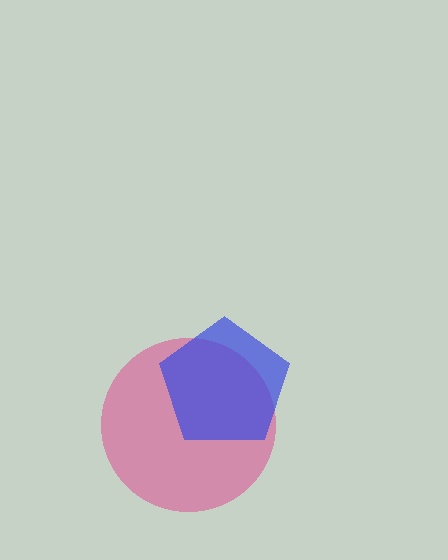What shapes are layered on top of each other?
The layered shapes are: a pink circle, a blue pentagon.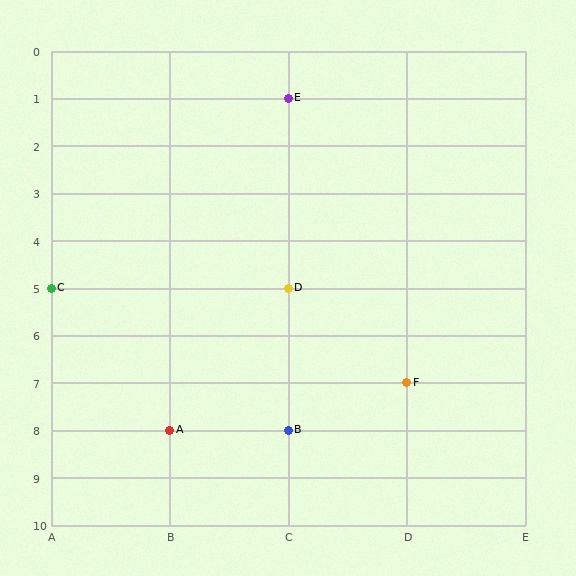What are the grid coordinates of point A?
Point A is at grid coordinates (B, 8).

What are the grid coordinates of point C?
Point C is at grid coordinates (A, 5).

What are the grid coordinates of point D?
Point D is at grid coordinates (C, 5).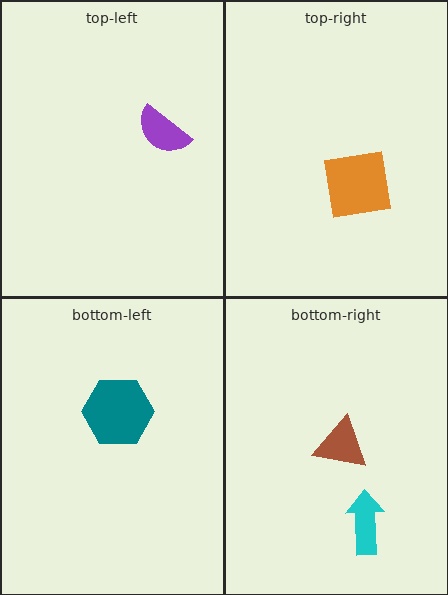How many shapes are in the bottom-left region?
1.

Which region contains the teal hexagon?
The bottom-left region.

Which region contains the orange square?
The top-right region.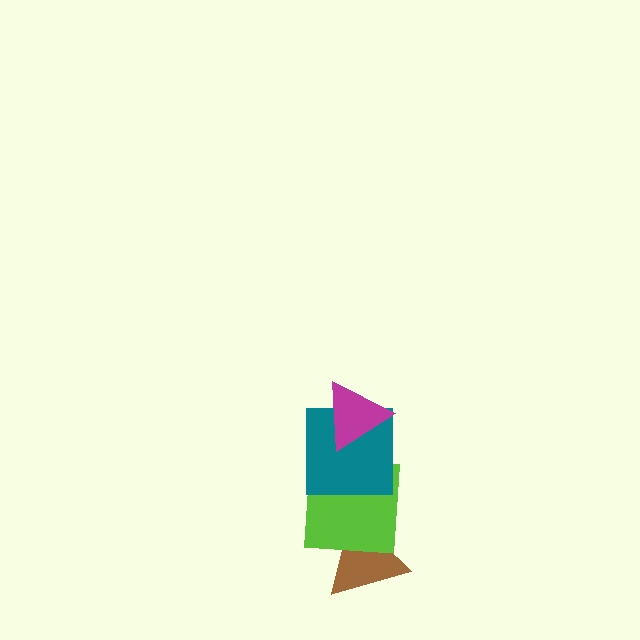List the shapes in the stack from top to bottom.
From top to bottom: the magenta triangle, the teal square, the lime square, the brown triangle.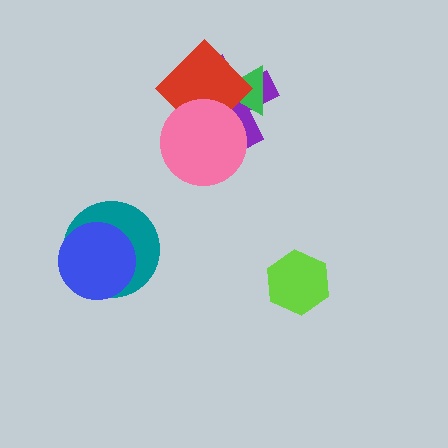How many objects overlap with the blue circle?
1 object overlaps with the blue circle.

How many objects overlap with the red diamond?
3 objects overlap with the red diamond.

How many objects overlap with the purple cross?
3 objects overlap with the purple cross.